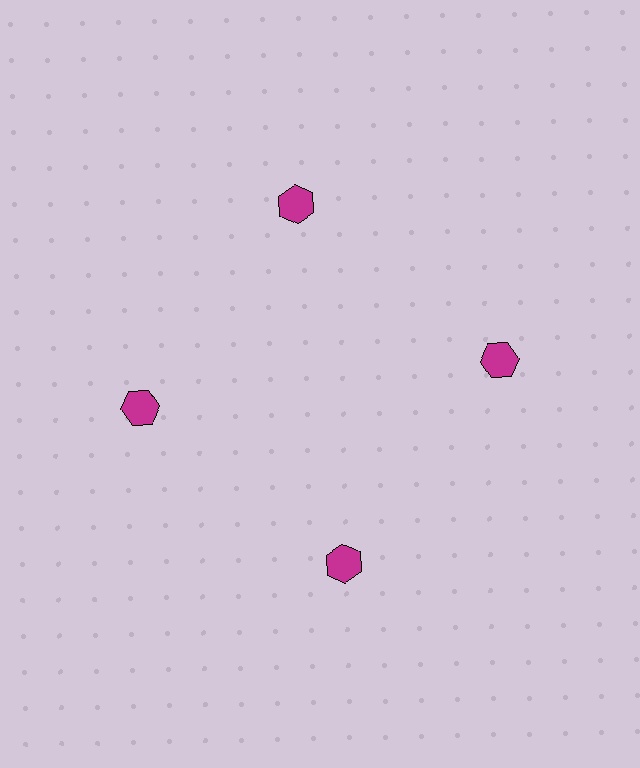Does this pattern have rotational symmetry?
Yes, this pattern has 4-fold rotational symmetry. It looks the same after rotating 90 degrees around the center.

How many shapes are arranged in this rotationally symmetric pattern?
There are 4 shapes, arranged in 4 groups of 1.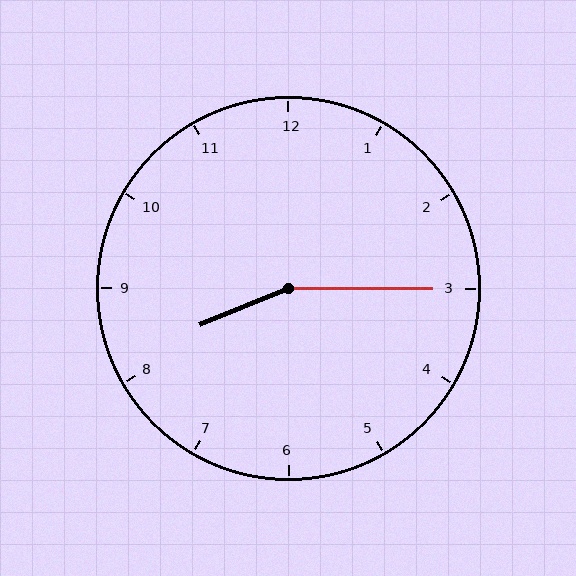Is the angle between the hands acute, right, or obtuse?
It is obtuse.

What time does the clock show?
8:15.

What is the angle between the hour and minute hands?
Approximately 158 degrees.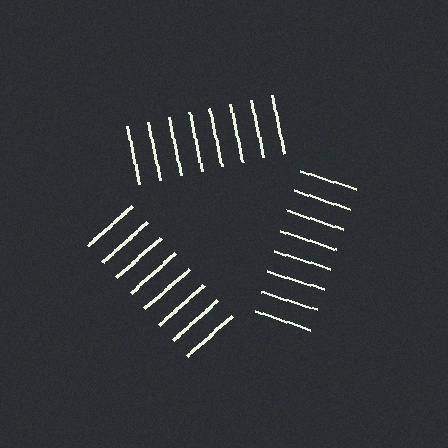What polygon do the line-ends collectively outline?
An illusory triangle — the line segments terminate on its edges but no continuous stroke is drawn.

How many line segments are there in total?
24 — 8 along each of the 3 edges.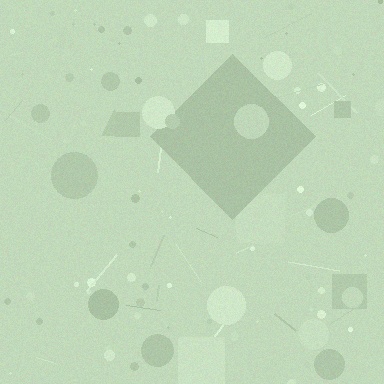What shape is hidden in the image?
A diamond is hidden in the image.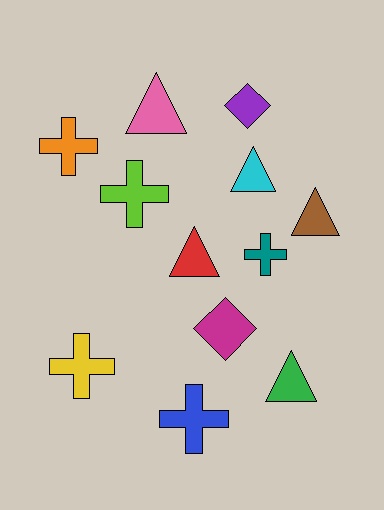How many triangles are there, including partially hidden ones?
There are 5 triangles.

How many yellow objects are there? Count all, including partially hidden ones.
There is 1 yellow object.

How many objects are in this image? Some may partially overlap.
There are 12 objects.